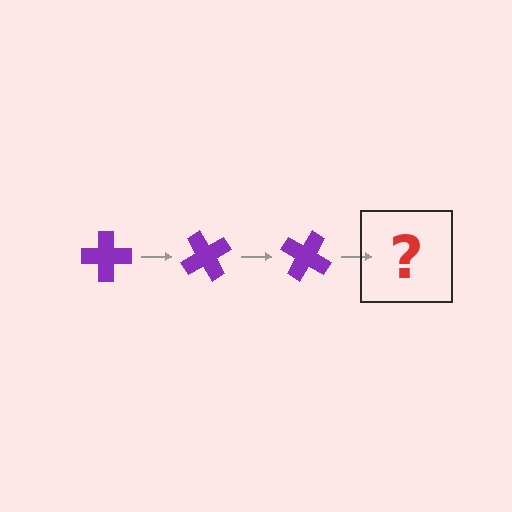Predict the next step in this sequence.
The next step is a purple cross rotated 180 degrees.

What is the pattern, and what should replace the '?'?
The pattern is that the cross rotates 60 degrees each step. The '?' should be a purple cross rotated 180 degrees.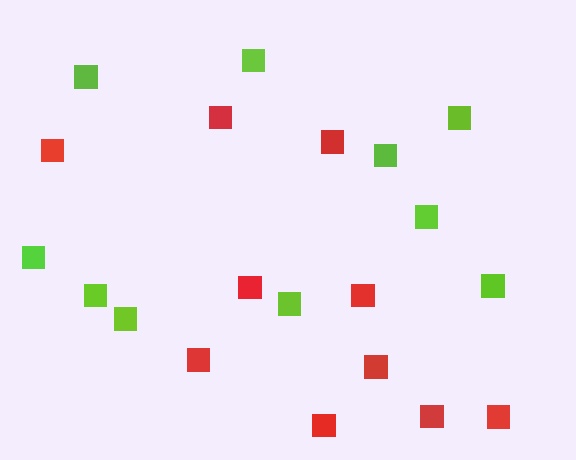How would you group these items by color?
There are 2 groups: one group of red squares (10) and one group of lime squares (10).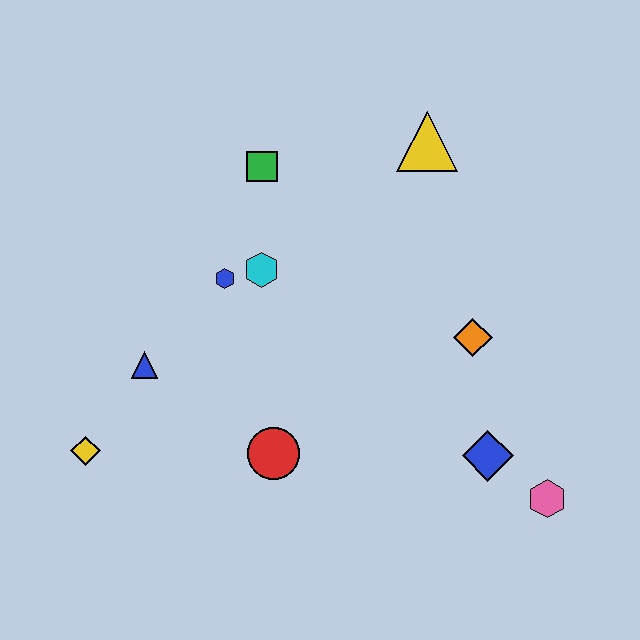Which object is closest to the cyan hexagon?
The blue hexagon is closest to the cyan hexagon.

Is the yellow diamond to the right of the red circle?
No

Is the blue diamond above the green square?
No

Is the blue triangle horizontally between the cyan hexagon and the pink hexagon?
No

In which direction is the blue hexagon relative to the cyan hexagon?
The blue hexagon is to the left of the cyan hexagon.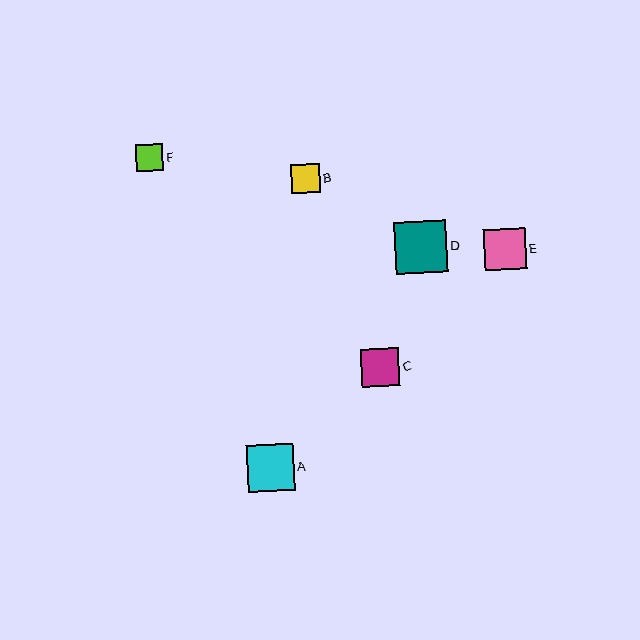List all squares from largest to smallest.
From largest to smallest: D, A, E, C, B, F.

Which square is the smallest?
Square F is the smallest with a size of approximately 27 pixels.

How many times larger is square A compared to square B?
Square A is approximately 1.6 times the size of square B.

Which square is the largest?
Square D is the largest with a size of approximately 52 pixels.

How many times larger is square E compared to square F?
Square E is approximately 1.5 times the size of square F.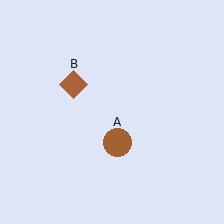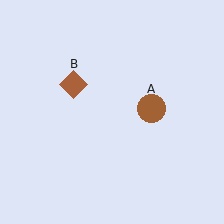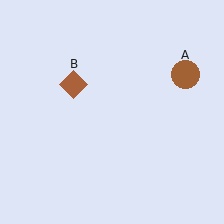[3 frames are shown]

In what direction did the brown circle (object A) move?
The brown circle (object A) moved up and to the right.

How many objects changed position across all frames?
1 object changed position: brown circle (object A).